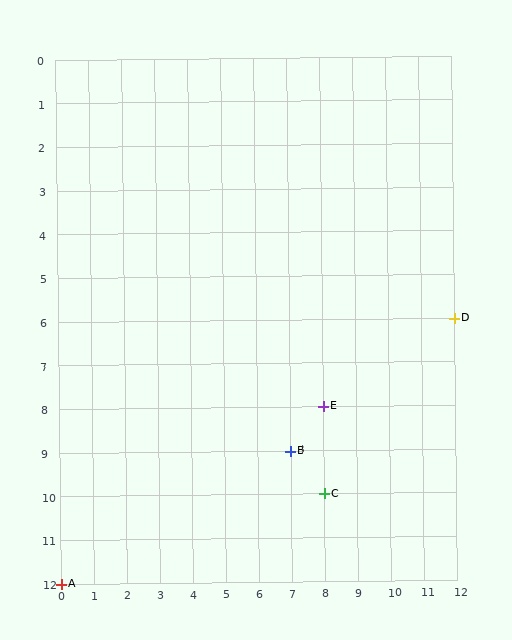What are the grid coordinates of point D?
Point D is at grid coordinates (12, 6).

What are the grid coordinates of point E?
Point E is at grid coordinates (8, 8).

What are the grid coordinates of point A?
Point A is at grid coordinates (0, 12).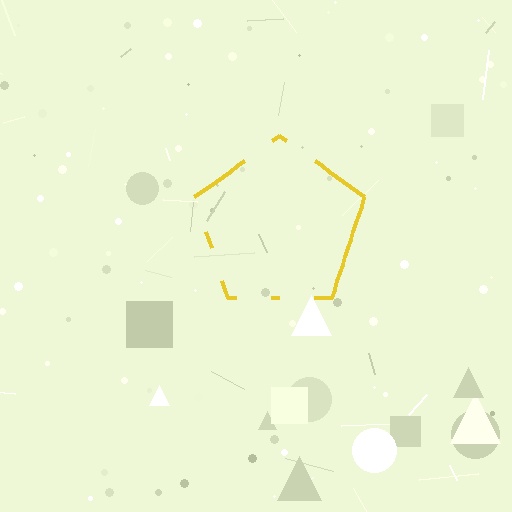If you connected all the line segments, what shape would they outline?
They would outline a pentagon.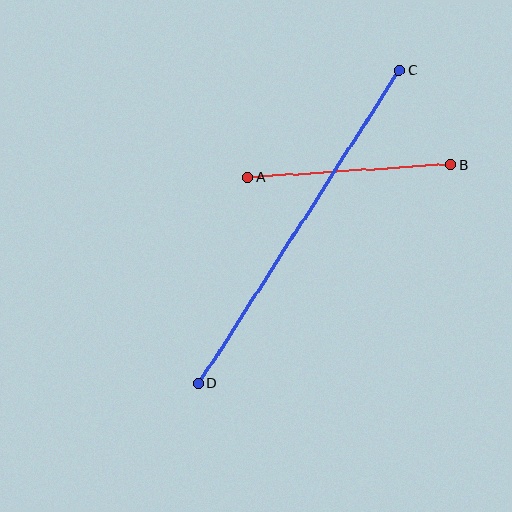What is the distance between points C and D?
The distance is approximately 372 pixels.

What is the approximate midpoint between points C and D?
The midpoint is at approximately (299, 227) pixels.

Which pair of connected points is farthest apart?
Points C and D are farthest apart.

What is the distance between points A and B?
The distance is approximately 203 pixels.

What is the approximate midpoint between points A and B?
The midpoint is at approximately (349, 171) pixels.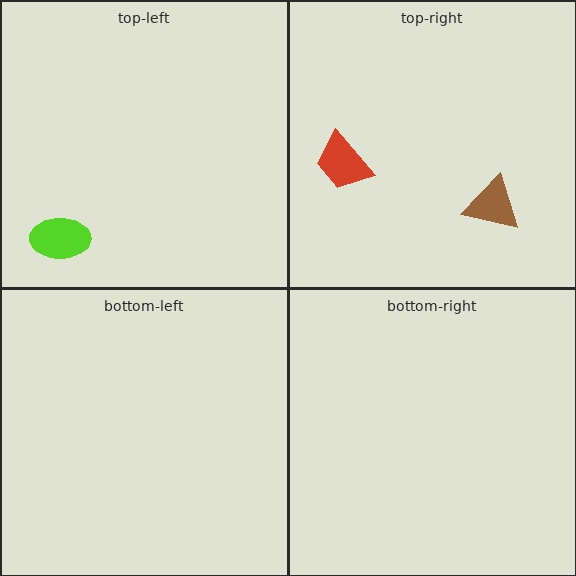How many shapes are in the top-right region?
2.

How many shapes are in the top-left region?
1.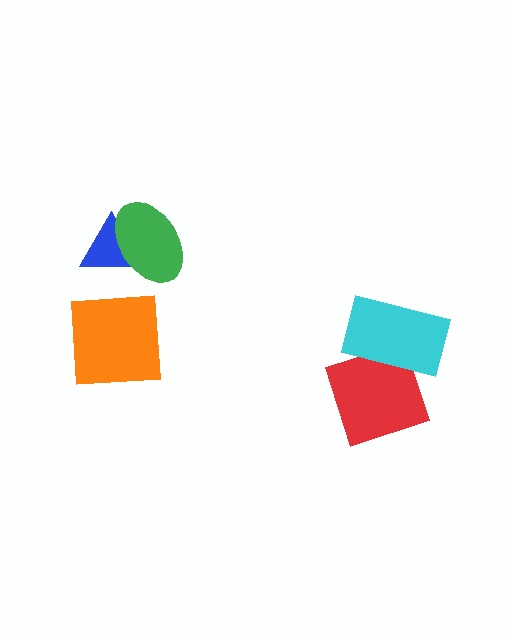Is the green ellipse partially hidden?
No, no other shape covers it.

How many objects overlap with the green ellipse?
1 object overlaps with the green ellipse.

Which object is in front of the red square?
The cyan rectangle is in front of the red square.